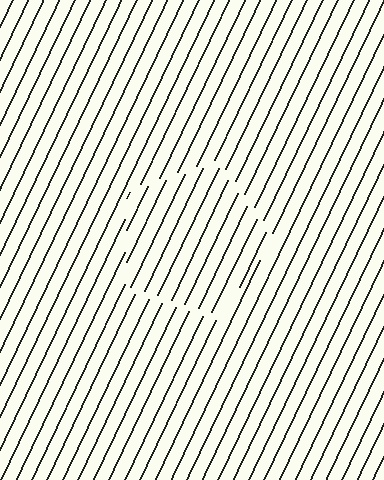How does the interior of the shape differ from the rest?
The interior of the shape contains the same grating, shifted by half a period — the contour is defined by the phase discontinuity where line-ends from the inner and outer gratings abut.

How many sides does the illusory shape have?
5 sides — the line-ends trace a pentagon.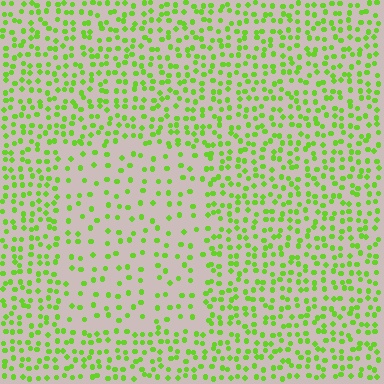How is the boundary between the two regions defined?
The boundary is defined by a change in element density (approximately 2.1x ratio). All elements are the same color, size, and shape.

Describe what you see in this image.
The image contains small lime elements arranged at two different densities. A rectangle-shaped region is visible where the elements are less densely packed than the surrounding area.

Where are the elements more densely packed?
The elements are more densely packed outside the rectangle boundary.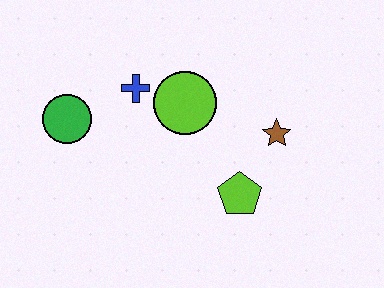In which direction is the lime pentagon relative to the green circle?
The lime pentagon is to the right of the green circle.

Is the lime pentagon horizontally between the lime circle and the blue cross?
No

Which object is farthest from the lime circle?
The green circle is farthest from the lime circle.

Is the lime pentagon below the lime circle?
Yes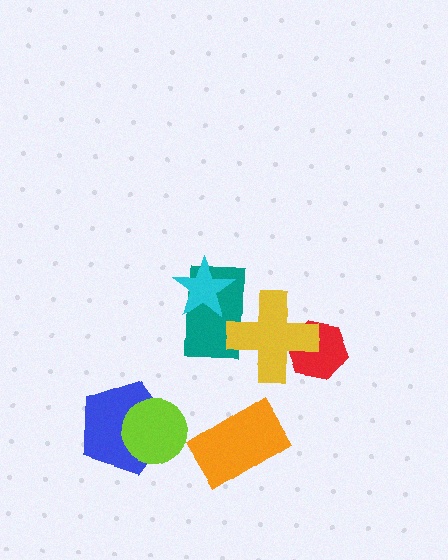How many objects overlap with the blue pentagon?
1 object overlaps with the blue pentagon.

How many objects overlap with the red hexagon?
1 object overlaps with the red hexagon.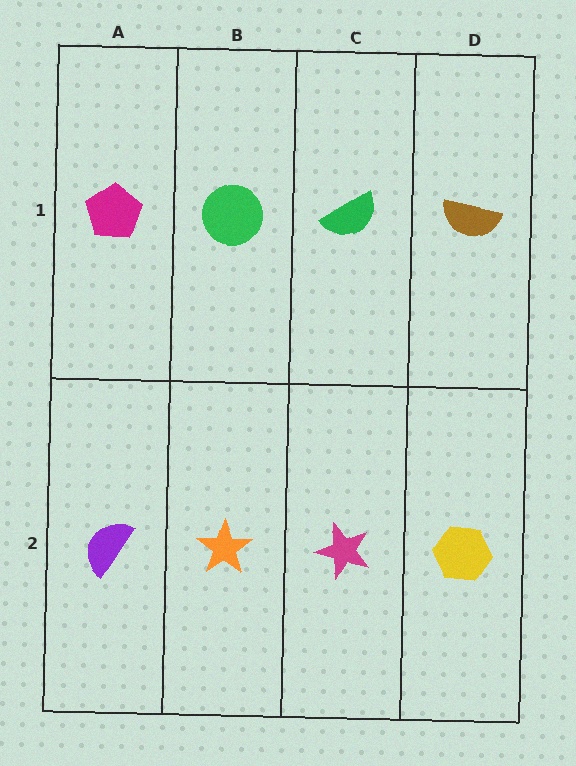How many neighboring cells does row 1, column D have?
2.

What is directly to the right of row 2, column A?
An orange star.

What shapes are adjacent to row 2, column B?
A green circle (row 1, column B), a purple semicircle (row 2, column A), a magenta star (row 2, column C).